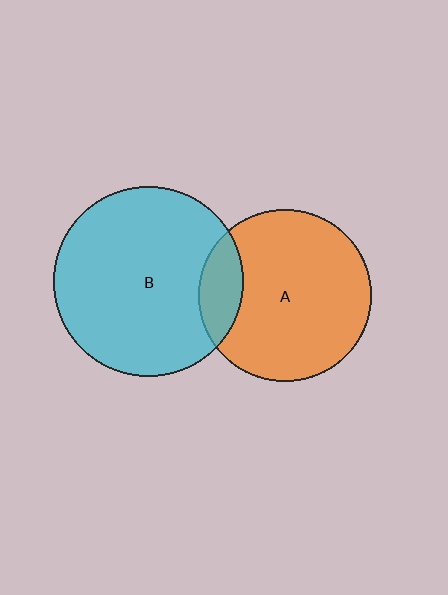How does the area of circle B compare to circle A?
Approximately 1.2 times.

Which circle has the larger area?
Circle B (cyan).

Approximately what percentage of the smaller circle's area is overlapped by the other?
Approximately 15%.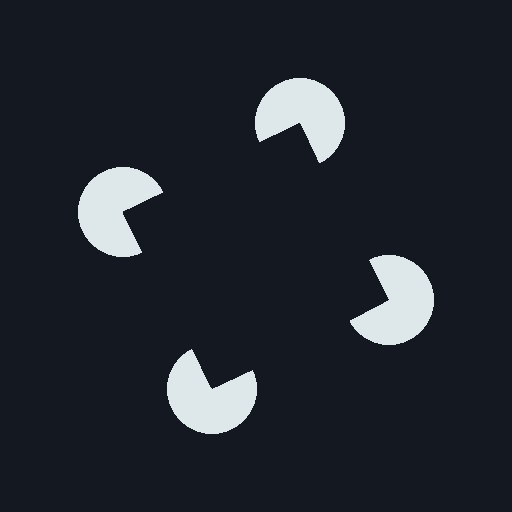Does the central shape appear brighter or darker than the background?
It typically appears slightly darker than the background, even though no actual brightness change is drawn.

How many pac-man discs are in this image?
There are 4 — one at each vertex of the illusory square.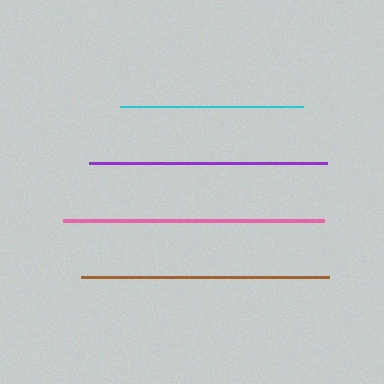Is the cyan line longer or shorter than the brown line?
The brown line is longer than the cyan line.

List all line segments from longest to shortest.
From longest to shortest: pink, brown, purple, cyan.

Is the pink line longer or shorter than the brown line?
The pink line is longer than the brown line.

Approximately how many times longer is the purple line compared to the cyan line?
The purple line is approximately 1.3 times the length of the cyan line.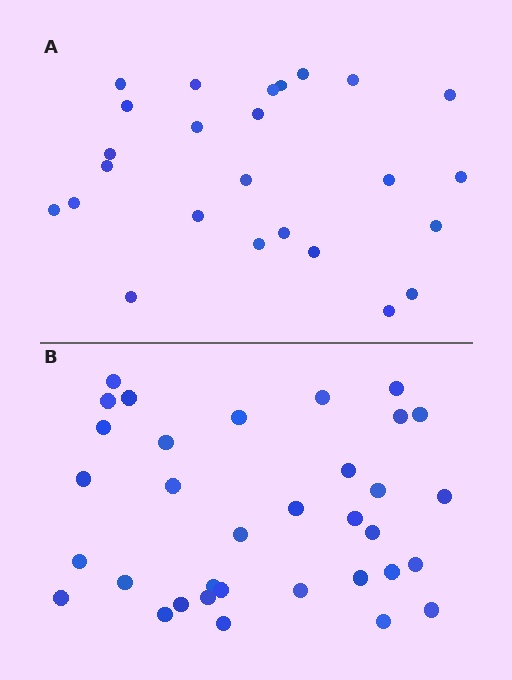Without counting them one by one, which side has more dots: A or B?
Region B (the bottom region) has more dots.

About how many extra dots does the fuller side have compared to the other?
Region B has roughly 8 or so more dots than region A.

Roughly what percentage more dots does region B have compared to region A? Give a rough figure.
About 35% more.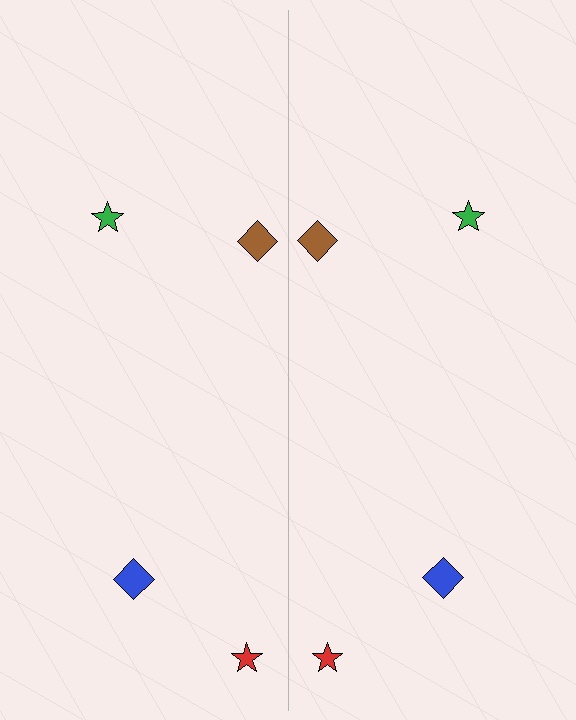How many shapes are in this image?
There are 8 shapes in this image.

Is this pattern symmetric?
Yes, this pattern has bilateral (reflection) symmetry.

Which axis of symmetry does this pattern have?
The pattern has a vertical axis of symmetry running through the center of the image.